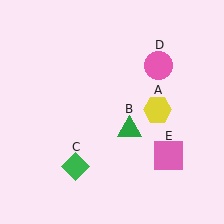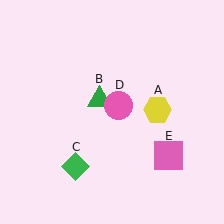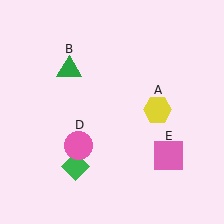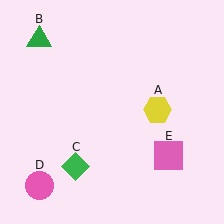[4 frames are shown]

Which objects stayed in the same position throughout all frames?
Yellow hexagon (object A) and green diamond (object C) and pink square (object E) remained stationary.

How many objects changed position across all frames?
2 objects changed position: green triangle (object B), pink circle (object D).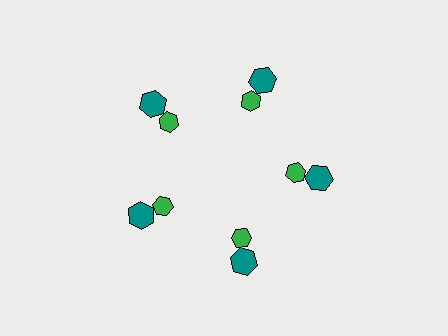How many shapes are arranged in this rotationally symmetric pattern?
There are 10 shapes, arranged in 5 groups of 2.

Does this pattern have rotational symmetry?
Yes, this pattern has 5-fold rotational symmetry. It looks the same after rotating 72 degrees around the center.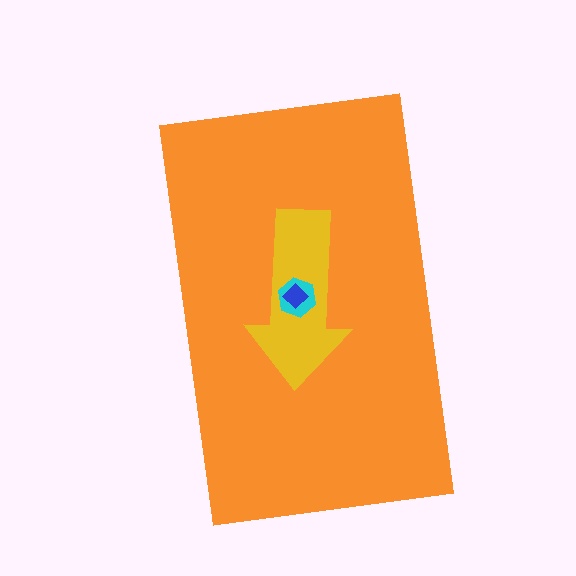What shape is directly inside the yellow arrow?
The cyan hexagon.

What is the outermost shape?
The orange rectangle.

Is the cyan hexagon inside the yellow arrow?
Yes.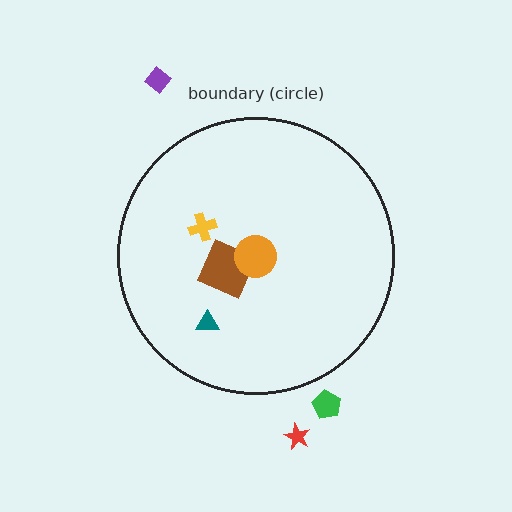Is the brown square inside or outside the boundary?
Inside.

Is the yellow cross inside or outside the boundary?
Inside.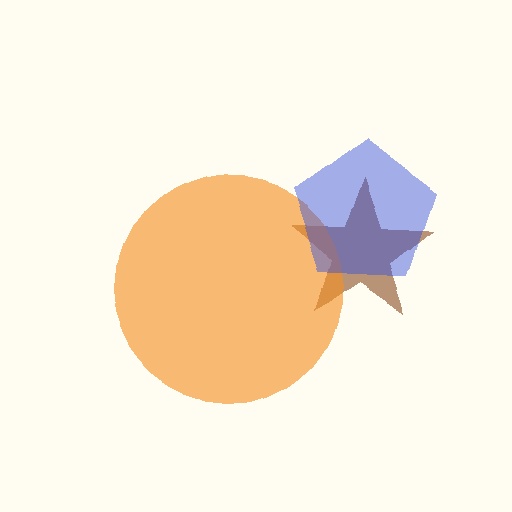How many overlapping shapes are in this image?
There are 3 overlapping shapes in the image.